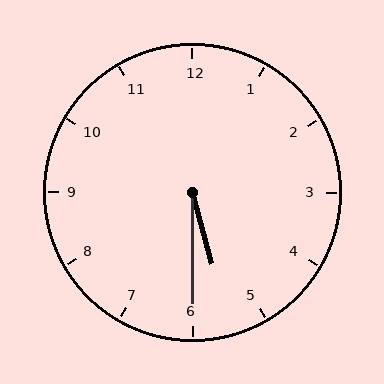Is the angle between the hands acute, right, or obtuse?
It is acute.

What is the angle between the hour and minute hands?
Approximately 15 degrees.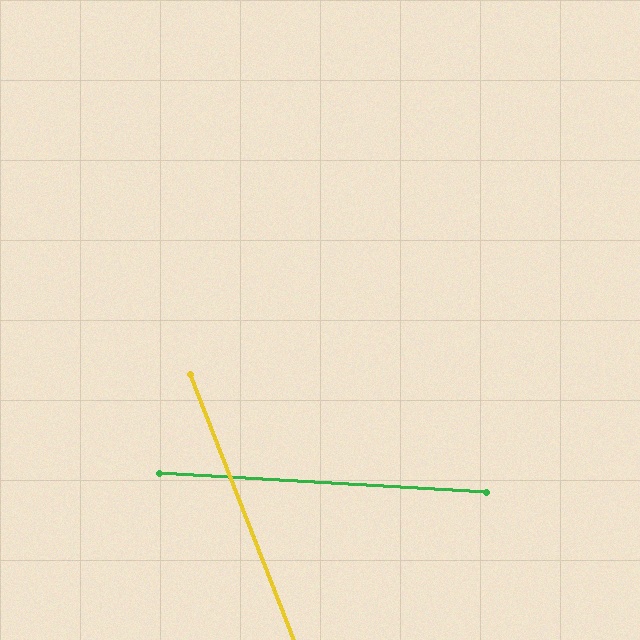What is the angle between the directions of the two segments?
Approximately 65 degrees.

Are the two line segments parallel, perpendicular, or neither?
Neither parallel nor perpendicular — they differ by about 65°.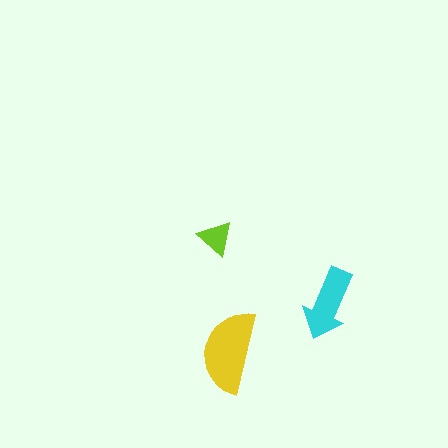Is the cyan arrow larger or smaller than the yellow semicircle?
Smaller.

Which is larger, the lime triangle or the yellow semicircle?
The yellow semicircle.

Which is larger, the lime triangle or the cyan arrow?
The cyan arrow.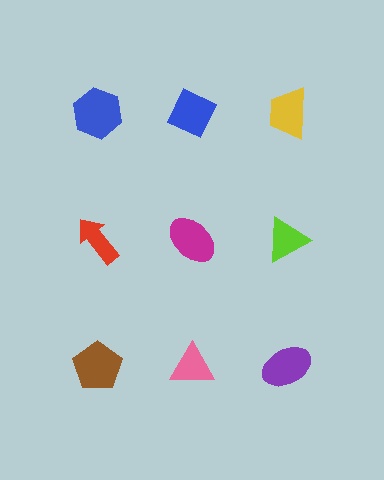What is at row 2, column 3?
A lime triangle.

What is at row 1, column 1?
A blue hexagon.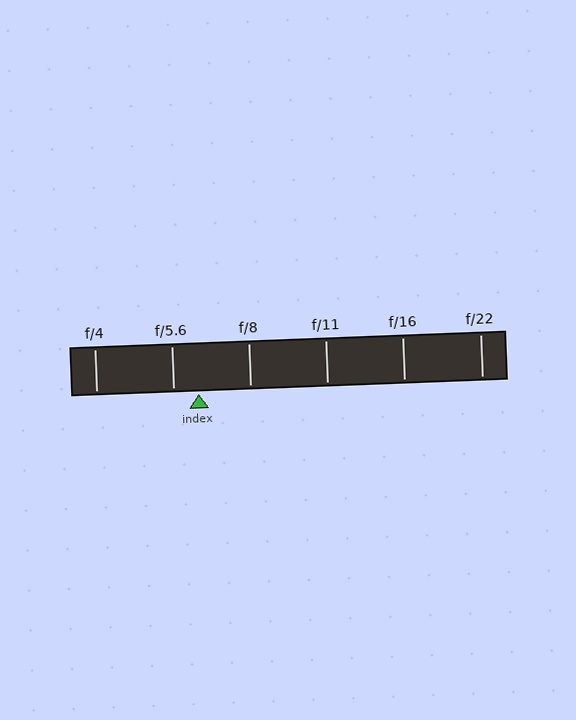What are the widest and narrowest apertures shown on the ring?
The widest aperture shown is f/4 and the narrowest is f/22.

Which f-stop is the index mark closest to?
The index mark is closest to f/5.6.